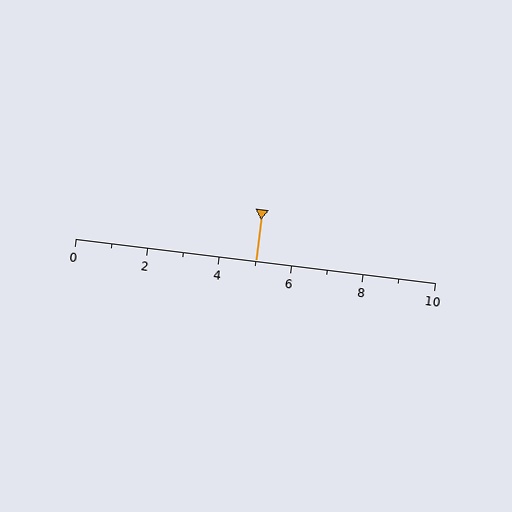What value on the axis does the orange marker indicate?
The marker indicates approximately 5.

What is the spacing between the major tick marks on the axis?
The major ticks are spaced 2 apart.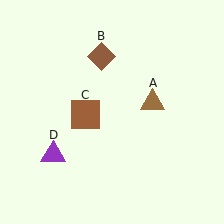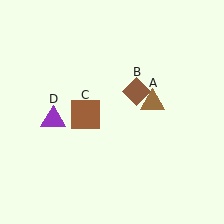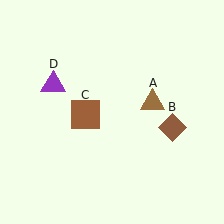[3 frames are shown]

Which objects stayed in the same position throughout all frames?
Brown triangle (object A) and brown square (object C) remained stationary.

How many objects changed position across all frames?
2 objects changed position: brown diamond (object B), purple triangle (object D).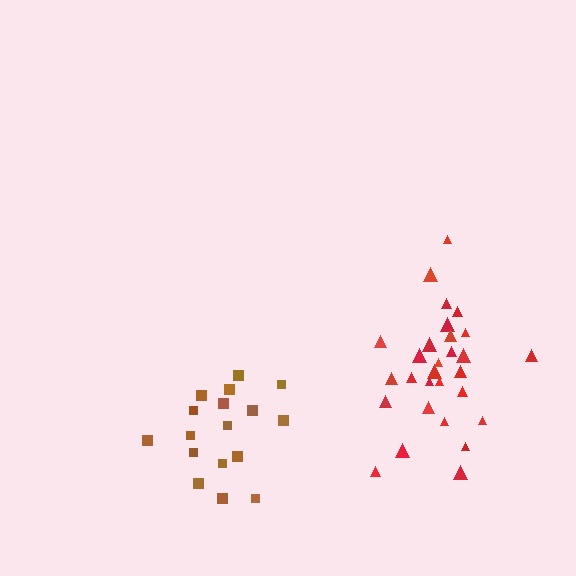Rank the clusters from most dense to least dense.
red, brown.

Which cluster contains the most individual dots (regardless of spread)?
Red (29).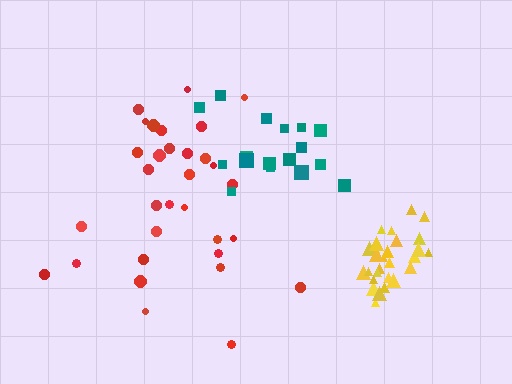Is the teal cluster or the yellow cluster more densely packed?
Yellow.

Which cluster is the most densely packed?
Yellow.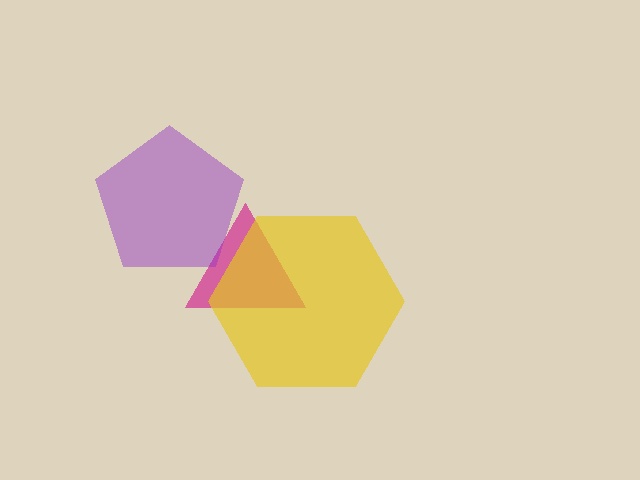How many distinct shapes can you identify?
There are 3 distinct shapes: a magenta triangle, a yellow hexagon, a purple pentagon.